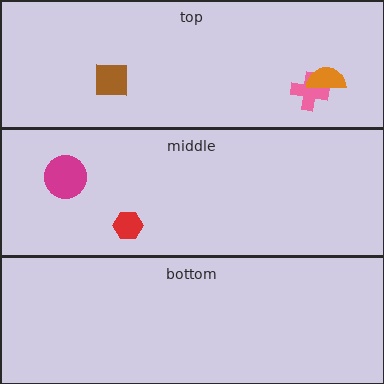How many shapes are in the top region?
3.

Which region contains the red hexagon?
The middle region.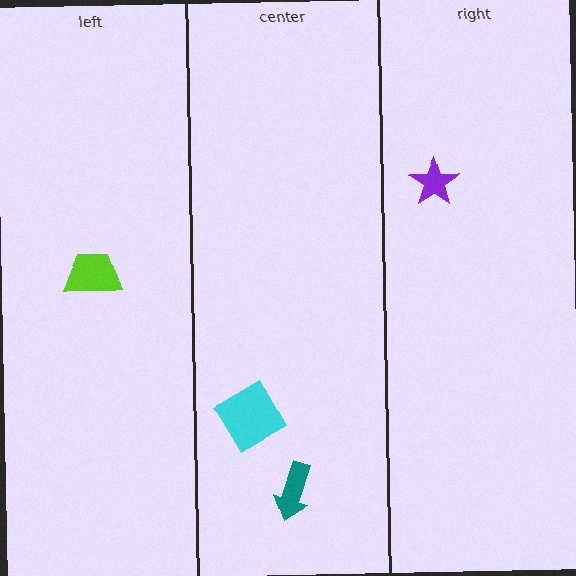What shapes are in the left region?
The lime trapezoid.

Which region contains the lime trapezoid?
The left region.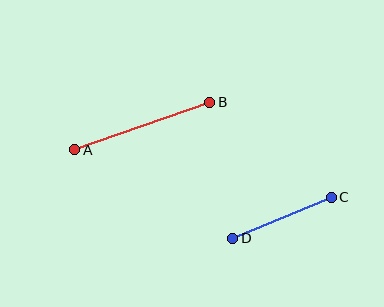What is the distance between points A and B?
The distance is approximately 143 pixels.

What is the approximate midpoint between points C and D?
The midpoint is at approximately (282, 218) pixels.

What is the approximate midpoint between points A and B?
The midpoint is at approximately (142, 126) pixels.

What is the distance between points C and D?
The distance is approximately 107 pixels.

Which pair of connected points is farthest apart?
Points A and B are farthest apart.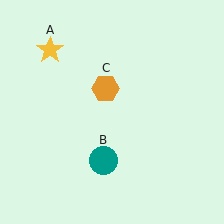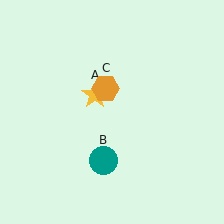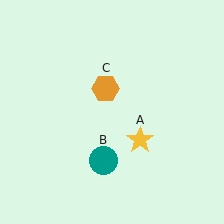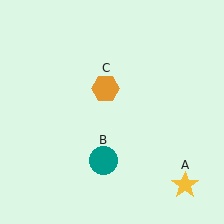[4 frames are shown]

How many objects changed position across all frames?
1 object changed position: yellow star (object A).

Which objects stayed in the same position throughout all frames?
Teal circle (object B) and orange hexagon (object C) remained stationary.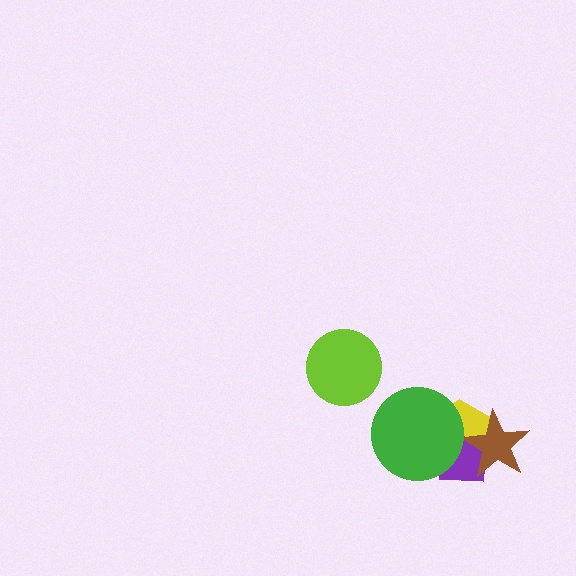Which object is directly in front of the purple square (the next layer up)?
The brown star is directly in front of the purple square.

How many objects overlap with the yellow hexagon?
3 objects overlap with the yellow hexagon.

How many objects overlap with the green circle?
2 objects overlap with the green circle.